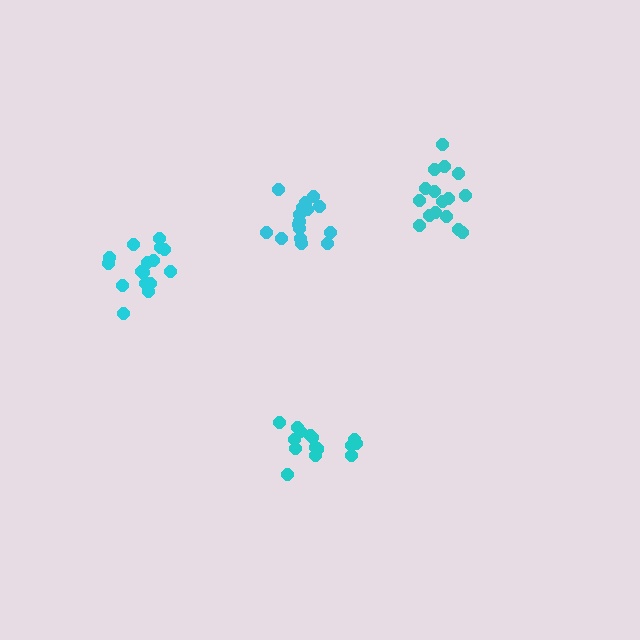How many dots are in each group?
Group 1: 15 dots, Group 2: 16 dots, Group 3: 16 dots, Group 4: 17 dots (64 total).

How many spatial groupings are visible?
There are 4 spatial groupings.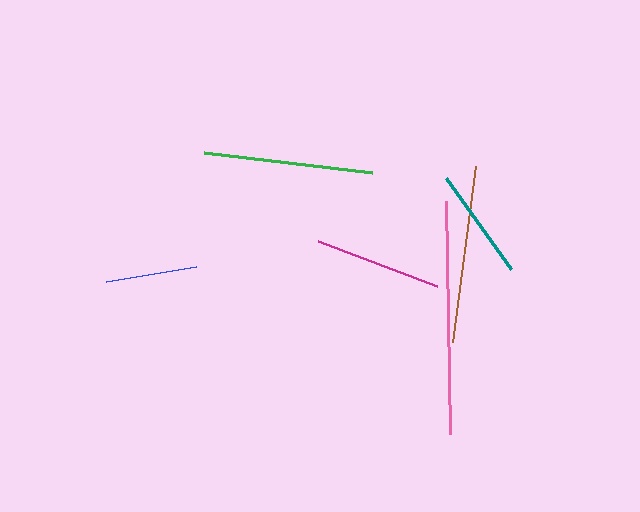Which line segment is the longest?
The pink line is the longest at approximately 234 pixels.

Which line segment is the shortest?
The blue line is the shortest at approximately 92 pixels.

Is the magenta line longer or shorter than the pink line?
The pink line is longer than the magenta line.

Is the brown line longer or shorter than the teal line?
The brown line is longer than the teal line.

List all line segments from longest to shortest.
From longest to shortest: pink, brown, green, magenta, teal, blue.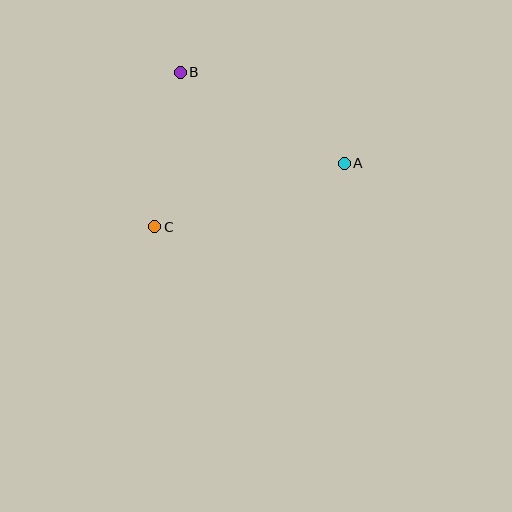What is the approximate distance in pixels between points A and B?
The distance between A and B is approximately 187 pixels.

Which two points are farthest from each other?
Points A and C are farthest from each other.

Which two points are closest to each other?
Points B and C are closest to each other.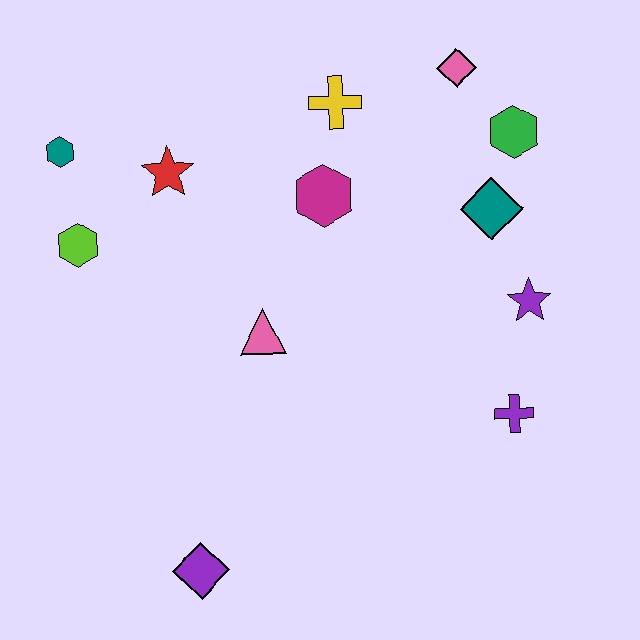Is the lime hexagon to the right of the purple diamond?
No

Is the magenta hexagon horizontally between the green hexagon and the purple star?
No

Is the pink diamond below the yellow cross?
No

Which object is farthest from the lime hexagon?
The purple cross is farthest from the lime hexagon.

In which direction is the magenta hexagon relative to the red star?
The magenta hexagon is to the right of the red star.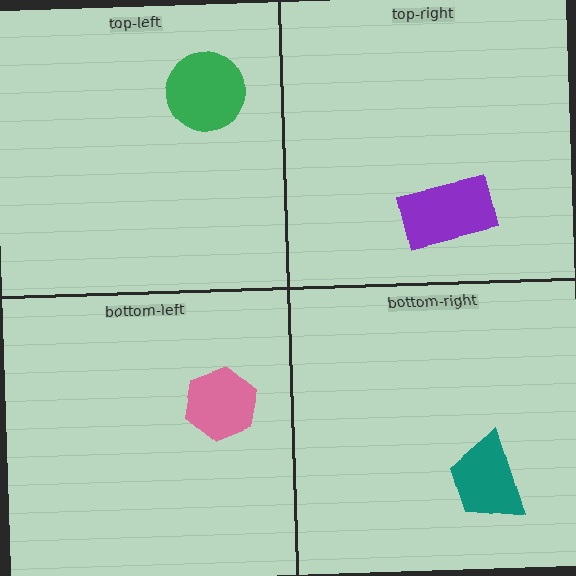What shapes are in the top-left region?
The green circle.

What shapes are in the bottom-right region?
The teal trapezoid.